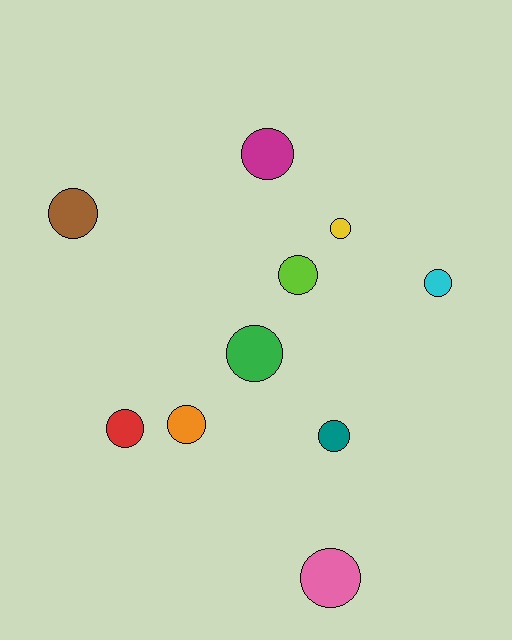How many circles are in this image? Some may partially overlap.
There are 10 circles.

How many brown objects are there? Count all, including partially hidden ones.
There is 1 brown object.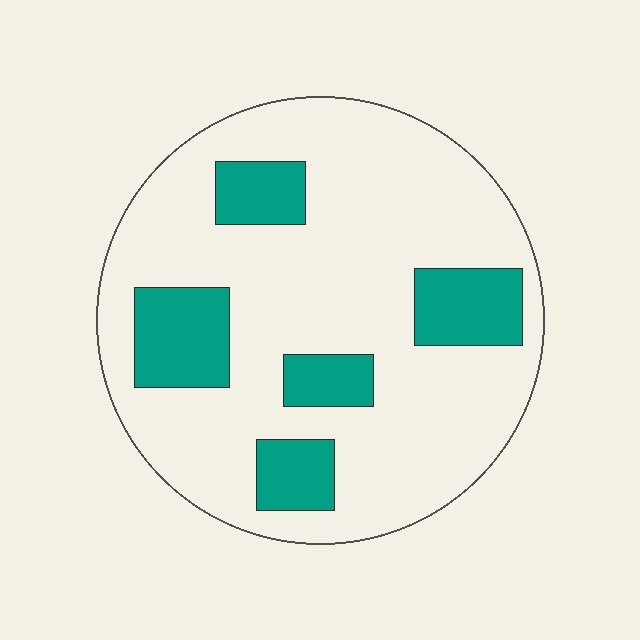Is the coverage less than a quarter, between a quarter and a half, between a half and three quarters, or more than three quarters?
Less than a quarter.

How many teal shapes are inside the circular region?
5.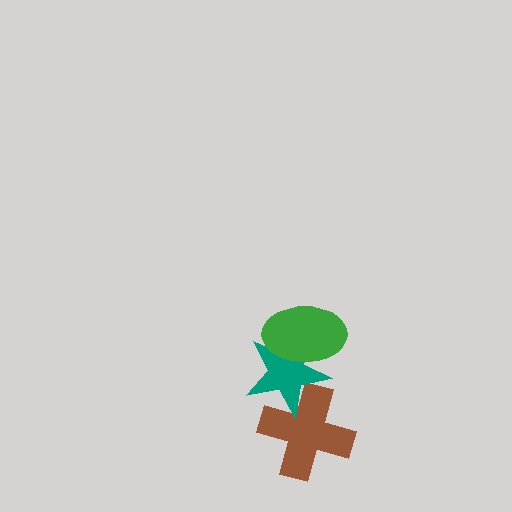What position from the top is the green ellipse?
The green ellipse is 1st from the top.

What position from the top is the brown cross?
The brown cross is 3rd from the top.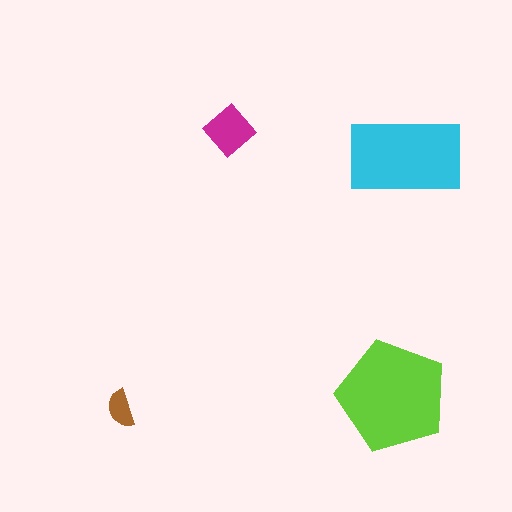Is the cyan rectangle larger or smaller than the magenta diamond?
Larger.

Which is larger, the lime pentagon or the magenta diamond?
The lime pentagon.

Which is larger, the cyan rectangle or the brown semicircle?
The cyan rectangle.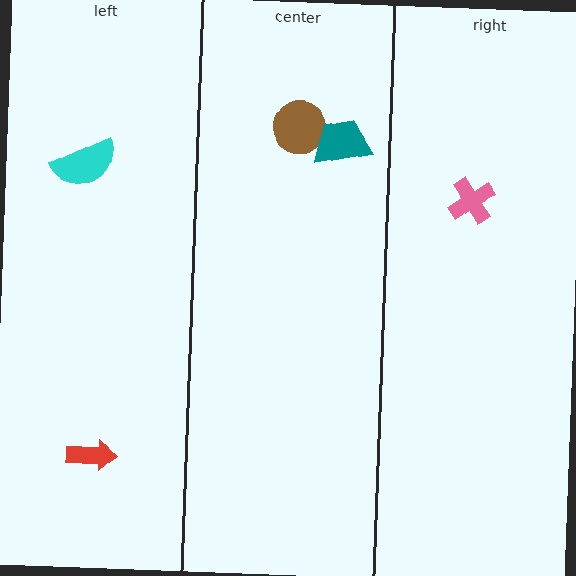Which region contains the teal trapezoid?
The center region.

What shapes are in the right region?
The pink cross.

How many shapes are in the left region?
2.